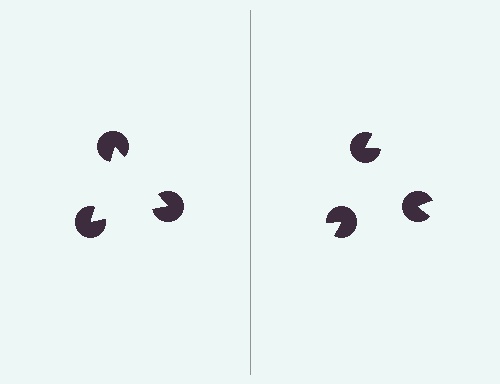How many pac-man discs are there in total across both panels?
6 — 3 on each side.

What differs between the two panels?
The pac-man discs are positioned identically on both sides; only the wedge orientations differ. On the left they align to a triangle; on the right they are misaligned.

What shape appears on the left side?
An illusory triangle.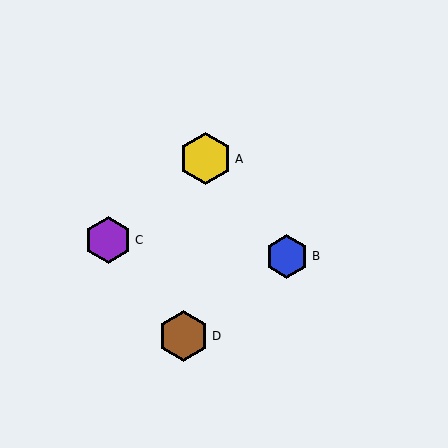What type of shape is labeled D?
Shape D is a brown hexagon.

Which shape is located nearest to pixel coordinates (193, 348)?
The brown hexagon (labeled D) at (184, 336) is nearest to that location.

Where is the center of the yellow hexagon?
The center of the yellow hexagon is at (206, 159).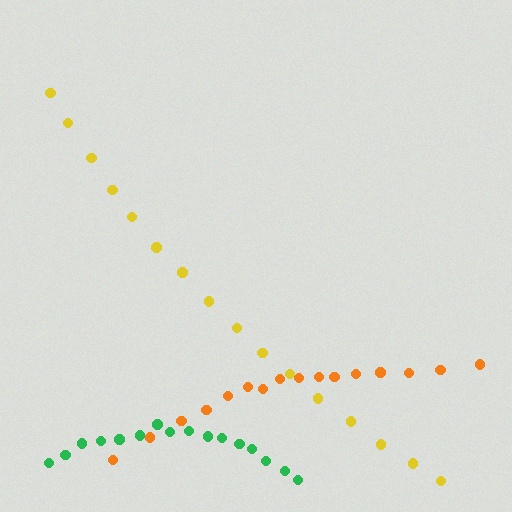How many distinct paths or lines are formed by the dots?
There are 3 distinct paths.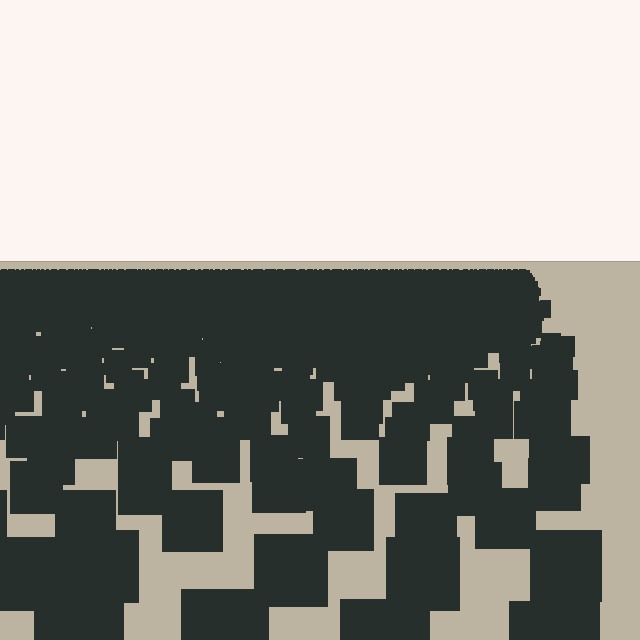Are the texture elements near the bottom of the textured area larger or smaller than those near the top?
Larger. Near the bottom, elements are closer to the viewer and appear at a bigger on-screen size.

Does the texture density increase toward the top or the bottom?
Density increases toward the top.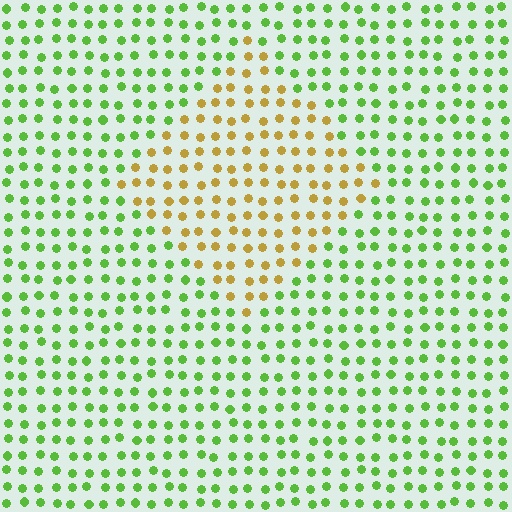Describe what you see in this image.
The image is filled with small lime elements in a uniform arrangement. A diamond-shaped region is visible where the elements are tinted to a slightly different hue, forming a subtle color boundary.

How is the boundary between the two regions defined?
The boundary is defined purely by a slight shift in hue (about 59 degrees). Spacing, size, and orientation are identical on both sides.